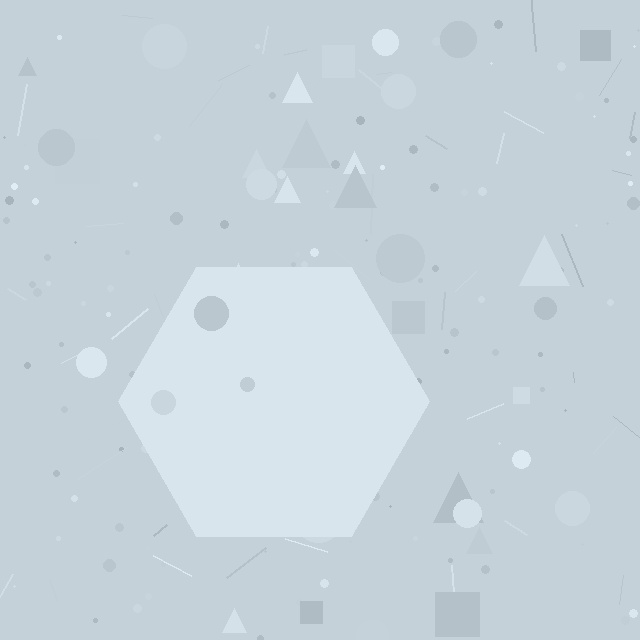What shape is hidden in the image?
A hexagon is hidden in the image.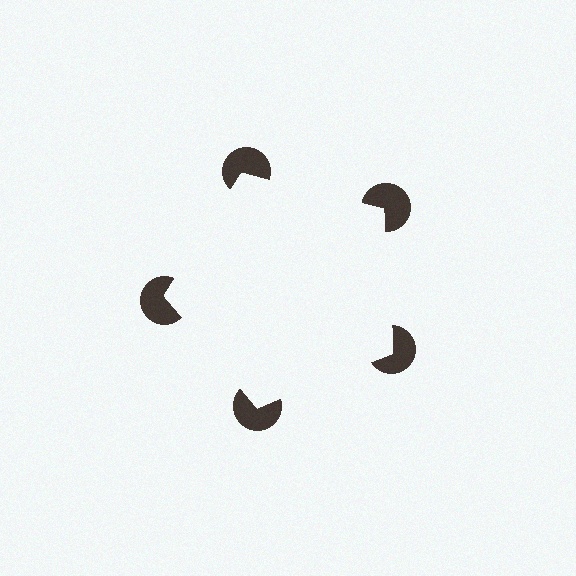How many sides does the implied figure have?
5 sides.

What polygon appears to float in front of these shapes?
An illusory pentagon — its edges are inferred from the aligned wedge cuts in the pac-man discs, not physically drawn.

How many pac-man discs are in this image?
There are 5 — one at each vertex of the illusory pentagon.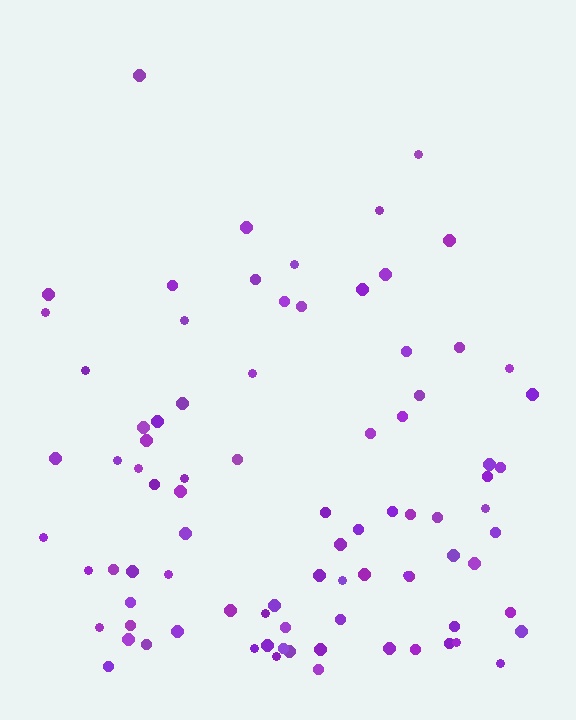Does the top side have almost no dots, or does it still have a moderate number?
Still a moderate number, just noticeably fewer than the bottom.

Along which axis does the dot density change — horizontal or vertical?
Vertical.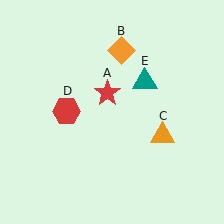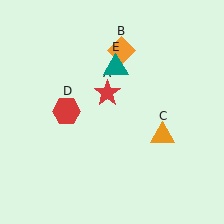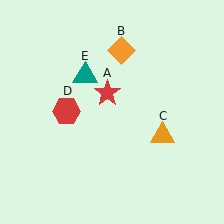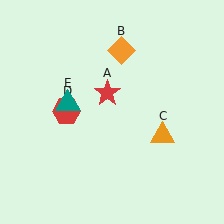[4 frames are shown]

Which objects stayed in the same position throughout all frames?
Red star (object A) and orange diamond (object B) and orange triangle (object C) and red hexagon (object D) remained stationary.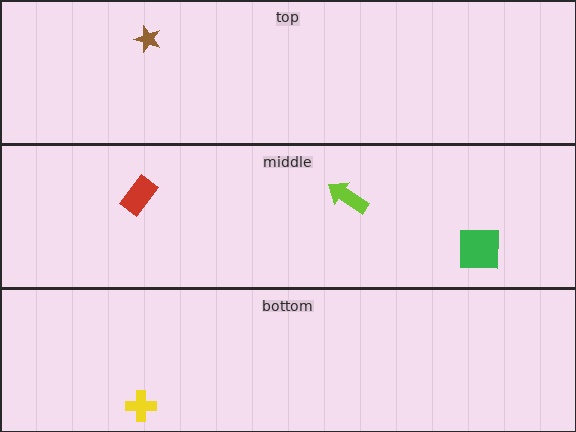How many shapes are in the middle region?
3.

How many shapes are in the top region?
1.